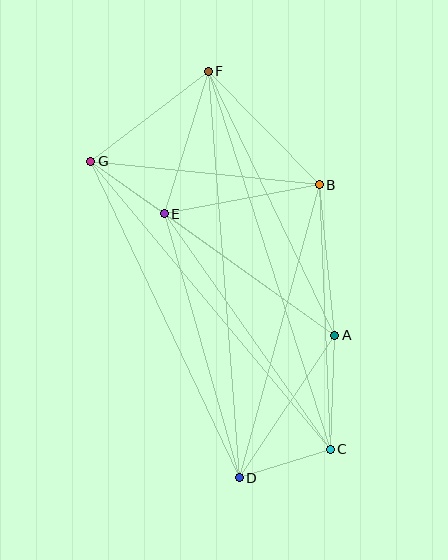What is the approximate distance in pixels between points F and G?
The distance between F and G is approximately 149 pixels.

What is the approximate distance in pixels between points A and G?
The distance between A and G is approximately 300 pixels.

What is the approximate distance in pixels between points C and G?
The distance between C and G is approximately 375 pixels.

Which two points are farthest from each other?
Points D and F are farthest from each other.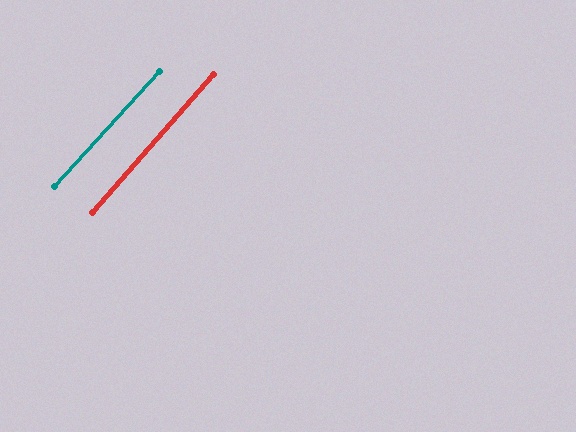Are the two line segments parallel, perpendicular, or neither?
Parallel — their directions differ by only 1.1°.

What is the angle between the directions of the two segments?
Approximately 1 degree.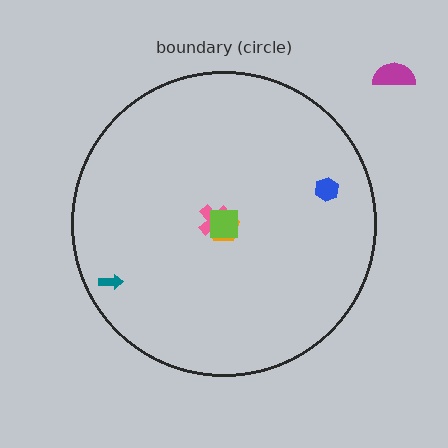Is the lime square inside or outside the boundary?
Inside.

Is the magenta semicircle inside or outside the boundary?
Outside.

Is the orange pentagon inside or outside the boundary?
Inside.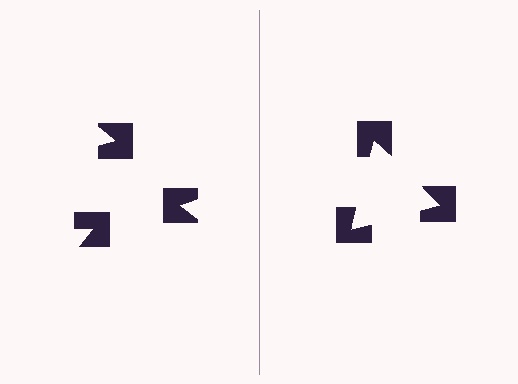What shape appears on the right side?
An illusory triangle.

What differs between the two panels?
The notched squares are positioned identically on both sides; only the wedge orientations differ. On the right they align to a triangle; on the left they are misaligned.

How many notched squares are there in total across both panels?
6 — 3 on each side.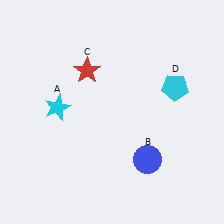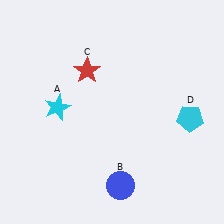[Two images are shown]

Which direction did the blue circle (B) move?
The blue circle (B) moved left.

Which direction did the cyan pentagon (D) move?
The cyan pentagon (D) moved down.